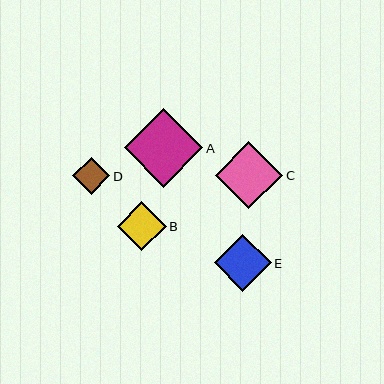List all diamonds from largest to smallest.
From largest to smallest: A, C, E, B, D.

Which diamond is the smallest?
Diamond D is the smallest with a size of approximately 38 pixels.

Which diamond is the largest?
Diamond A is the largest with a size of approximately 78 pixels.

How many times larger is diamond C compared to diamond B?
Diamond C is approximately 1.4 times the size of diamond B.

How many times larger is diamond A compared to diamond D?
Diamond A is approximately 2.1 times the size of diamond D.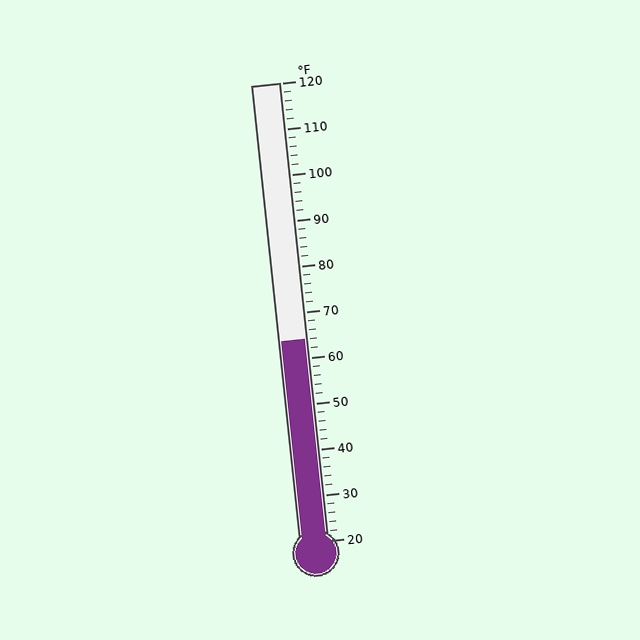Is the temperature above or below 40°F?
The temperature is above 40°F.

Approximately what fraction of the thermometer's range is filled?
The thermometer is filled to approximately 45% of its range.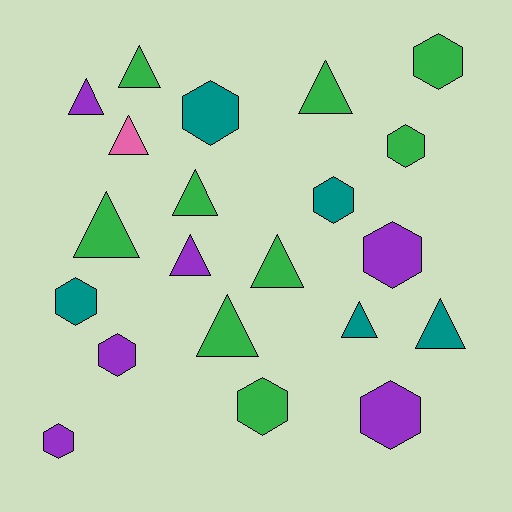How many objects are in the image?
There are 21 objects.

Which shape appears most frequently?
Triangle, with 11 objects.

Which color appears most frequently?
Green, with 9 objects.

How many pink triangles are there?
There is 1 pink triangle.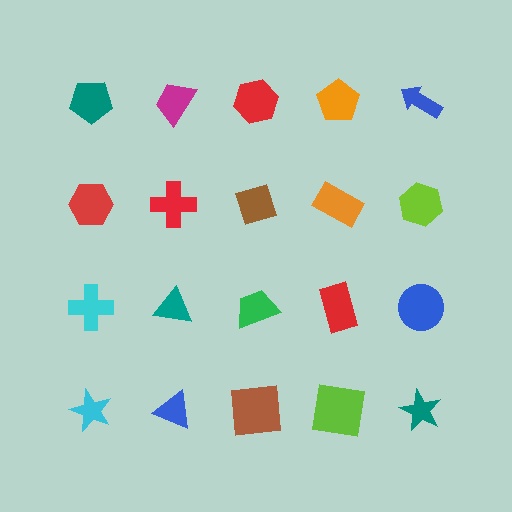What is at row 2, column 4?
An orange rectangle.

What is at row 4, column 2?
A blue triangle.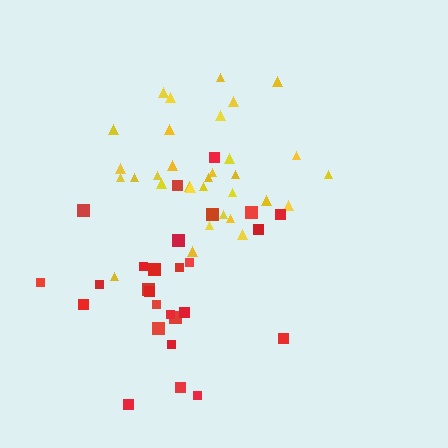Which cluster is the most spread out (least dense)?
Red.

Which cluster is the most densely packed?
Yellow.